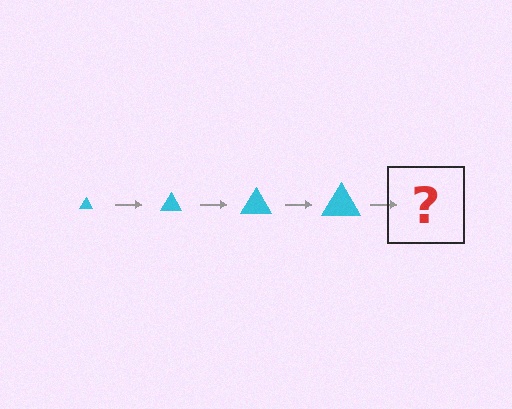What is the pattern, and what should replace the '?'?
The pattern is that the triangle gets progressively larger each step. The '?' should be a cyan triangle, larger than the previous one.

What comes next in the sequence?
The next element should be a cyan triangle, larger than the previous one.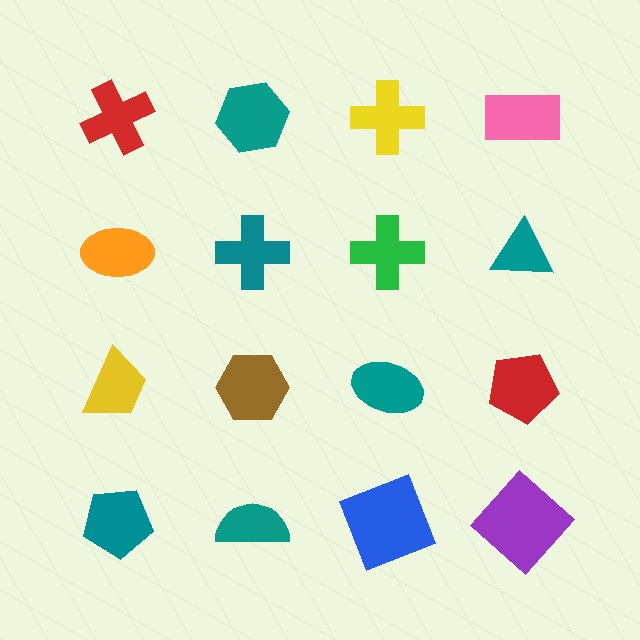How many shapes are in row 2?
4 shapes.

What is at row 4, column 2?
A teal semicircle.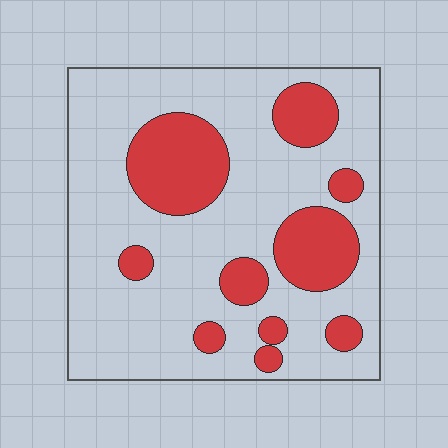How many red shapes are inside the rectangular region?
10.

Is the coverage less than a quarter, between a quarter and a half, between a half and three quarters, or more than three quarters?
Between a quarter and a half.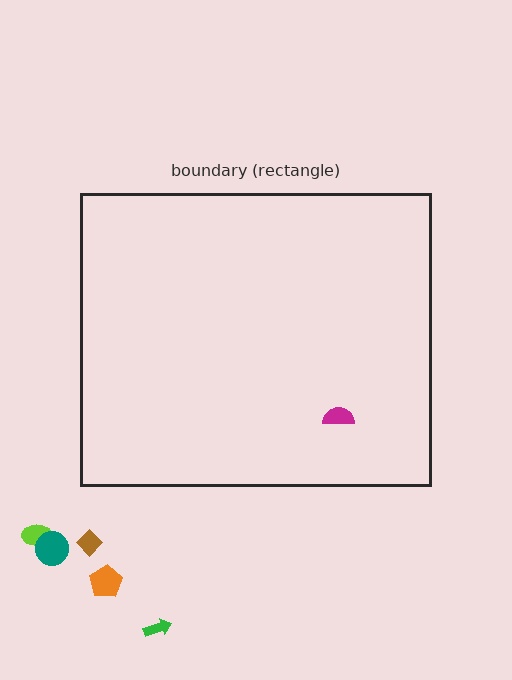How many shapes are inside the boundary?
1 inside, 5 outside.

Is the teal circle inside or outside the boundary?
Outside.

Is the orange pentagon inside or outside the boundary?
Outside.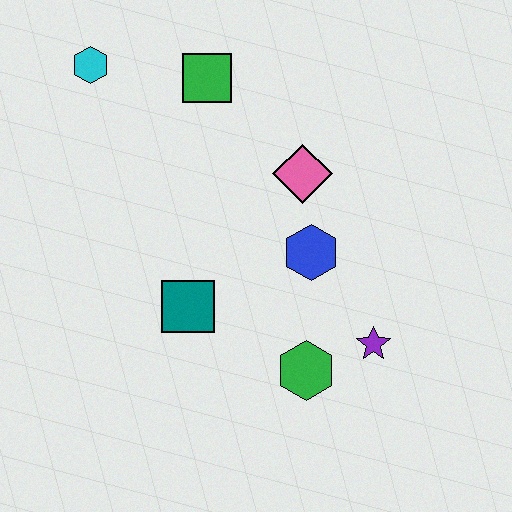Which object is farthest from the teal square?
The cyan hexagon is farthest from the teal square.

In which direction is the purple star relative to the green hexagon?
The purple star is to the right of the green hexagon.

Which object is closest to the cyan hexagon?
The green square is closest to the cyan hexagon.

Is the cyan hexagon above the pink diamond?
Yes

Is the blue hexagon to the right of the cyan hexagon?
Yes